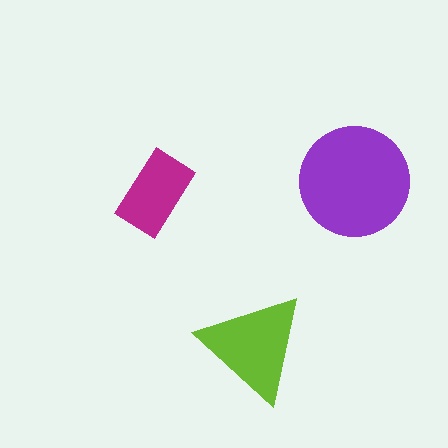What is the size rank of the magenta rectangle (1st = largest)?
3rd.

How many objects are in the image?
There are 3 objects in the image.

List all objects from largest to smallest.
The purple circle, the lime triangle, the magenta rectangle.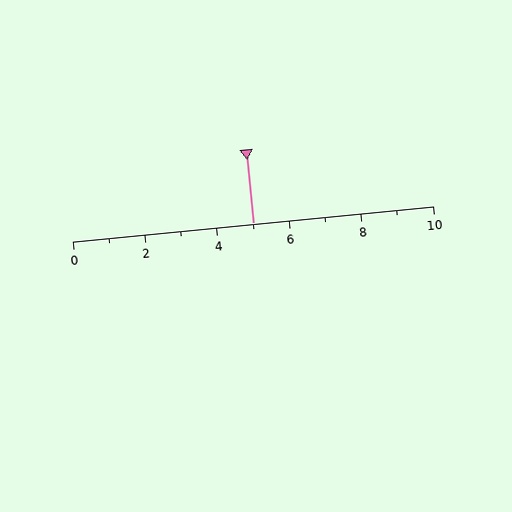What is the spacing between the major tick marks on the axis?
The major ticks are spaced 2 apart.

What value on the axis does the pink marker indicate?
The marker indicates approximately 5.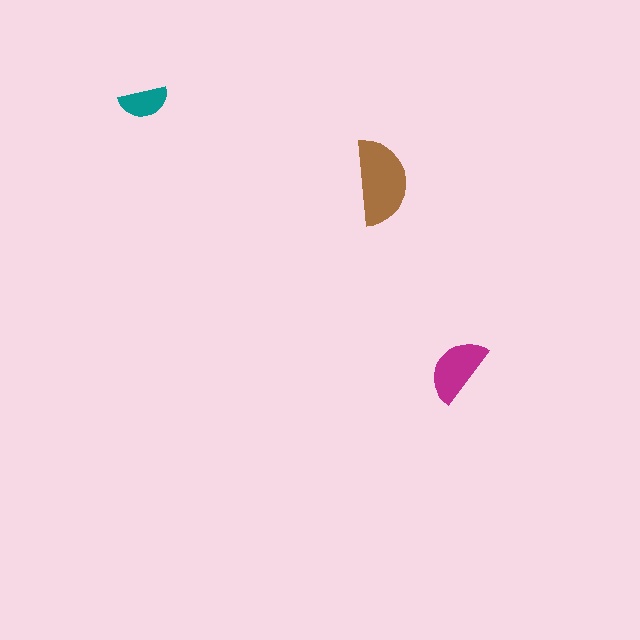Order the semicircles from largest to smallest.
the brown one, the magenta one, the teal one.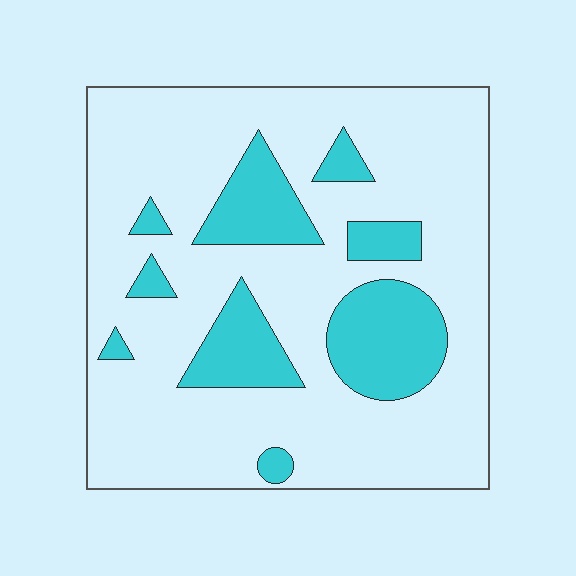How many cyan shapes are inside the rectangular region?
9.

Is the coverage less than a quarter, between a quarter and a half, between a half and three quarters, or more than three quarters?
Less than a quarter.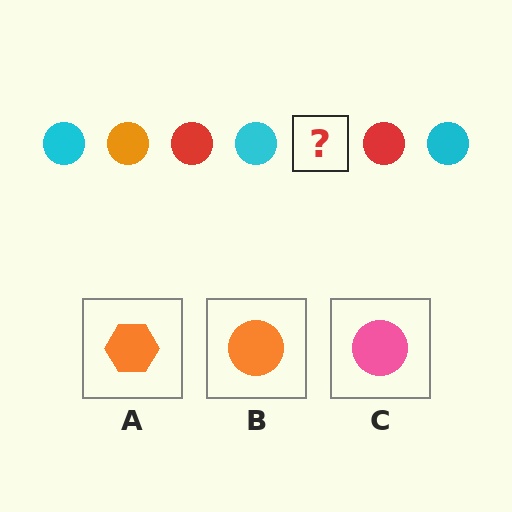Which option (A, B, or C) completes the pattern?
B.